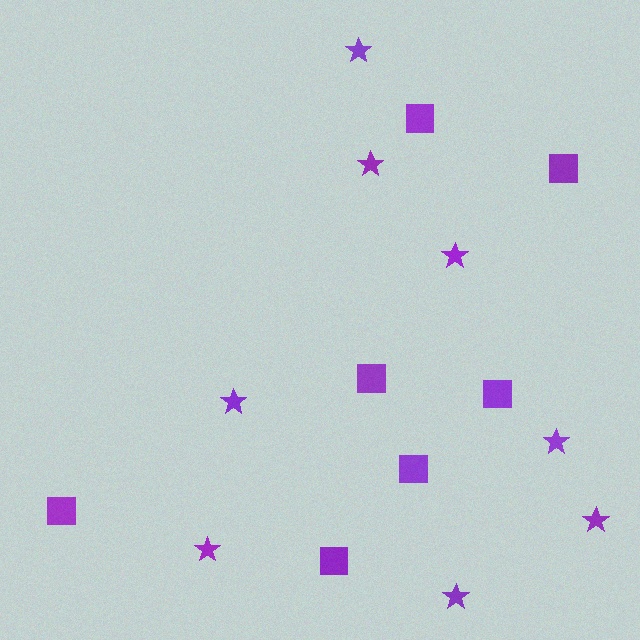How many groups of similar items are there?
There are 2 groups: one group of stars (8) and one group of squares (7).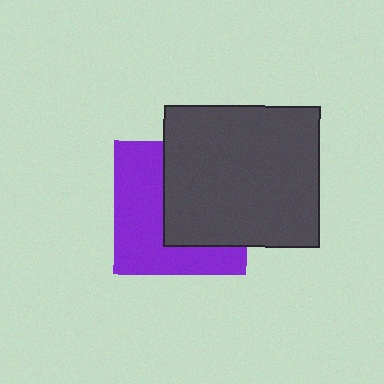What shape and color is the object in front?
The object in front is a dark gray rectangle.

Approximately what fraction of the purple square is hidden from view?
Roughly 50% of the purple square is hidden behind the dark gray rectangle.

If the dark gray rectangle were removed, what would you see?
You would see the complete purple square.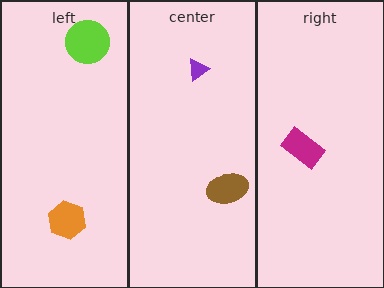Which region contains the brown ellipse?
The center region.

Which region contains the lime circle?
The left region.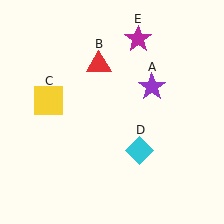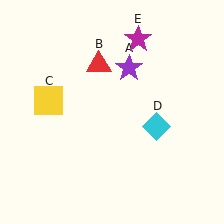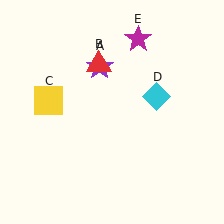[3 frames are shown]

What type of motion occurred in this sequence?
The purple star (object A), cyan diamond (object D) rotated counterclockwise around the center of the scene.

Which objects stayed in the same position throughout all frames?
Red triangle (object B) and yellow square (object C) and magenta star (object E) remained stationary.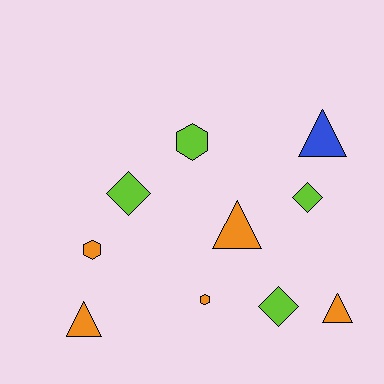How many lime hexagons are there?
There is 1 lime hexagon.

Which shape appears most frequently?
Triangle, with 4 objects.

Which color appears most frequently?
Orange, with 5 objects.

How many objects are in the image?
There are 10 objects.